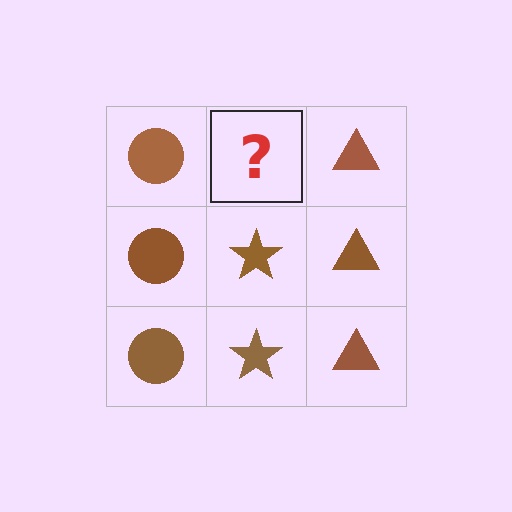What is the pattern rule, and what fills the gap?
The rule is that each column has a consistent shape. The gap should be filled with a brown star.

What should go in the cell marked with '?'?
The missing cell should contain a brown star.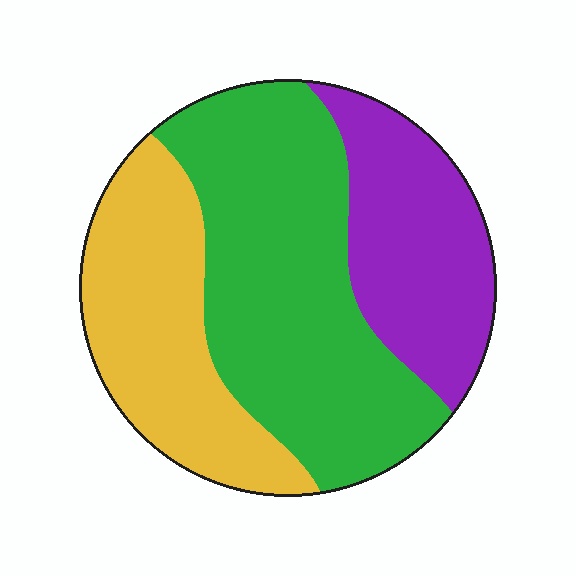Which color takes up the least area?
Purple, at roughly 25%.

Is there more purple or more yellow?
Yellow.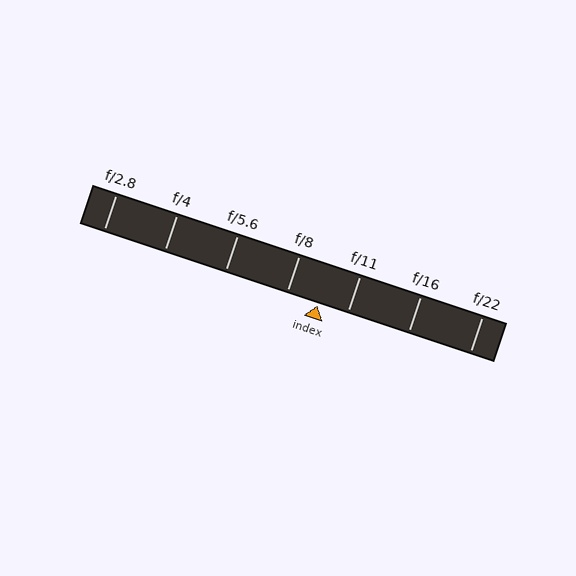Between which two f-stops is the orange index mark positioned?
The index mark is between f/8 and f/11.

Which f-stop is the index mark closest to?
The index mark is closest to f/11.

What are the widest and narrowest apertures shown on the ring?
The widest aperture shown is f/2.8 and the narrowest is f/22.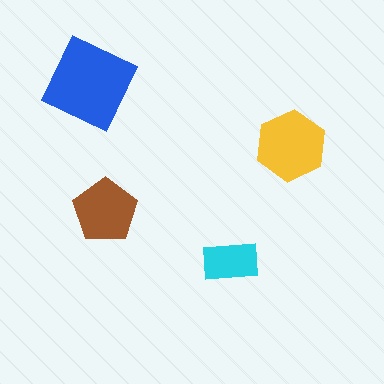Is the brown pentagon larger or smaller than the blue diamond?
Smaller.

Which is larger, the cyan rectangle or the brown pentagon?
The brown pentagon.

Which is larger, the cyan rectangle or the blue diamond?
The blue diamond.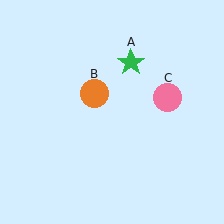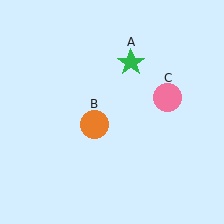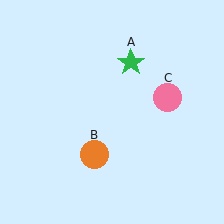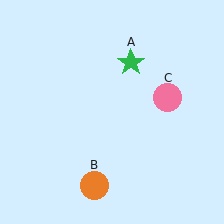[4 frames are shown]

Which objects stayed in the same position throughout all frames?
Green star (object A) and pink circle (object C) remained stationary.